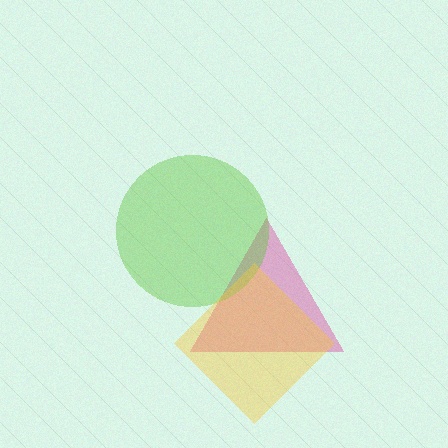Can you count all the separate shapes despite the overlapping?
Yes, there are 3 separate shapes.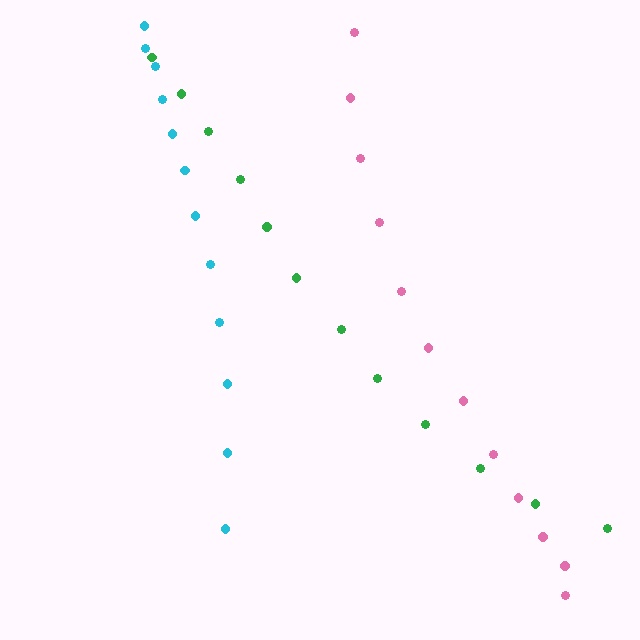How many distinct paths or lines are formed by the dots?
There are 3 distinct paths.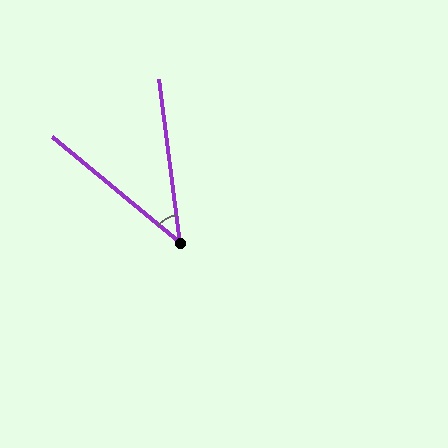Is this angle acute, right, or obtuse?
It is acute.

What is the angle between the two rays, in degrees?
Approximately 43 degrees.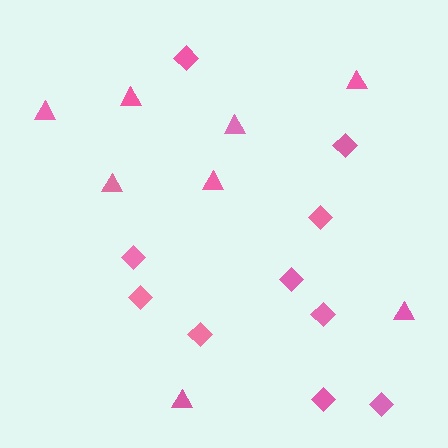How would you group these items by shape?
There are 2 groups: one group of triangles (8) and one group of diamonds (10).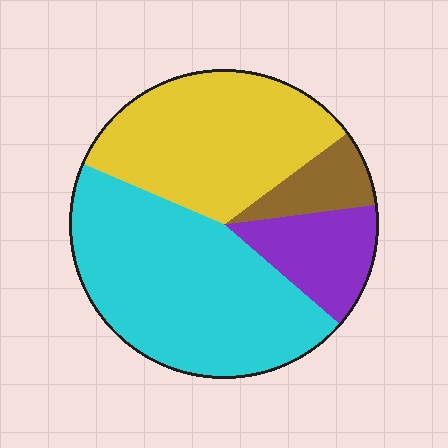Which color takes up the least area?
Brown, at roughly 10%.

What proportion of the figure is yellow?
Yellow takes up about one third (1/3) of the figure.